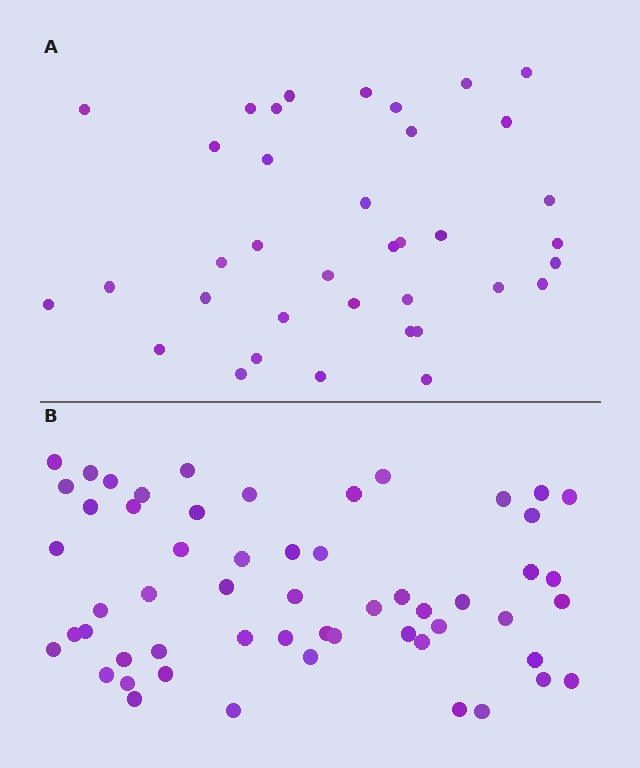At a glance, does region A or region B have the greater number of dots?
Region B (the bottom region) has more dots.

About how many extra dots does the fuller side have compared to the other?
Region B has approximately 20 more dots than region A.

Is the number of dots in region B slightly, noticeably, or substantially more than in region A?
Region B has substantially more. The ratio is roughly 1.5 to 1.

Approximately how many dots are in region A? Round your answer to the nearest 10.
About 40 dots. (The exact count is 37, which rounds to 40.)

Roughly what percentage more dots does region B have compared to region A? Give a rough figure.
About 50% more.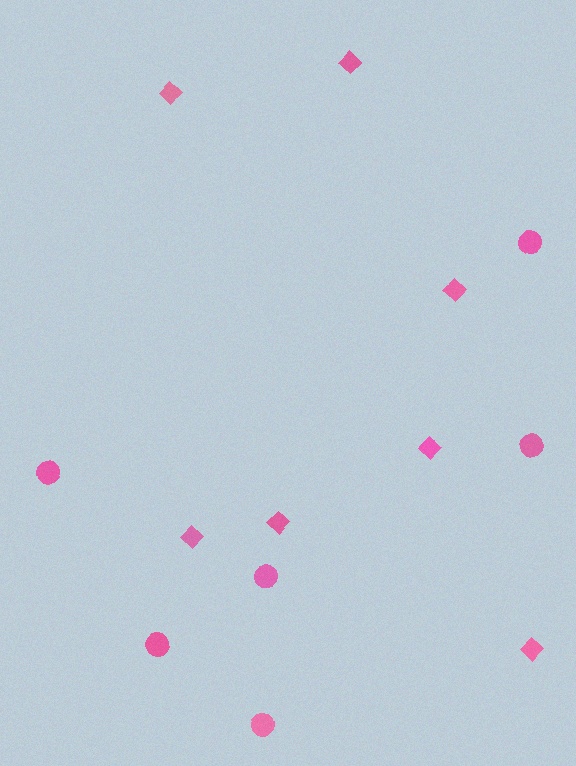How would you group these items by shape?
There are 2 groups: one group of circles (6) and one group of diamonds (7).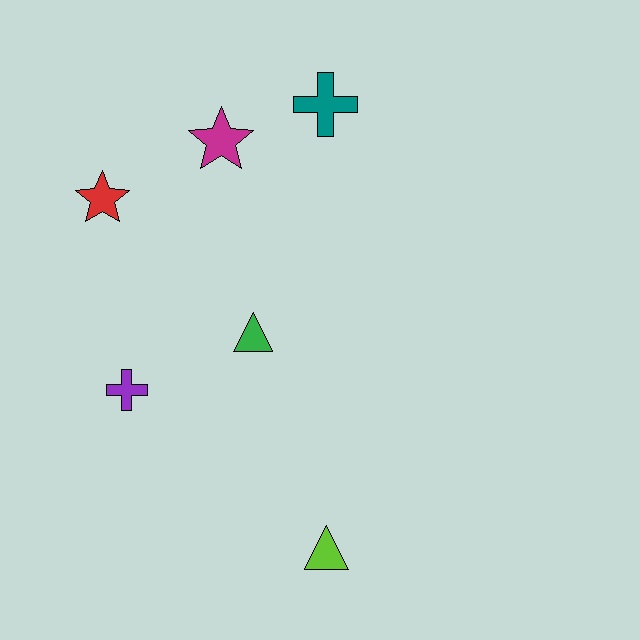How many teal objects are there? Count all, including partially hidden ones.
There is 1 teal object.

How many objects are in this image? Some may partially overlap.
There are 6 objects.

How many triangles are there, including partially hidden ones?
There are 2 triangles.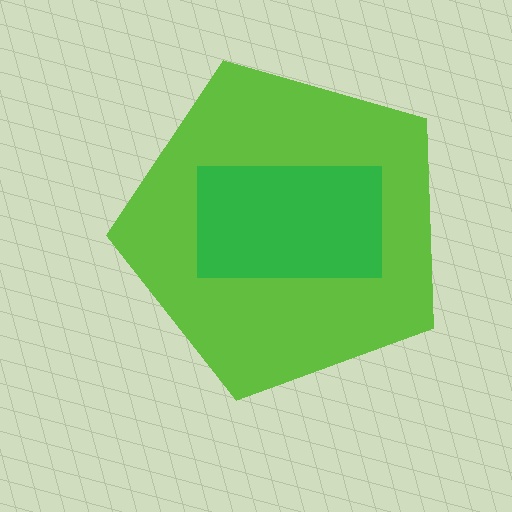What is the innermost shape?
The green rectangle.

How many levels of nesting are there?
2.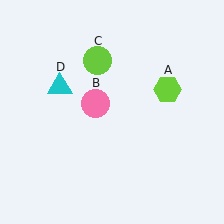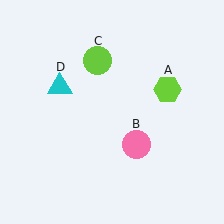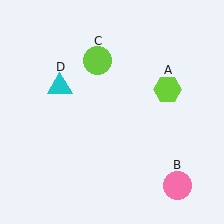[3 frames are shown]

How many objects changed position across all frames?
1 object changed position: pink circle (object B).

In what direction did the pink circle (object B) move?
The pink circle (object B) moved down and to the right.